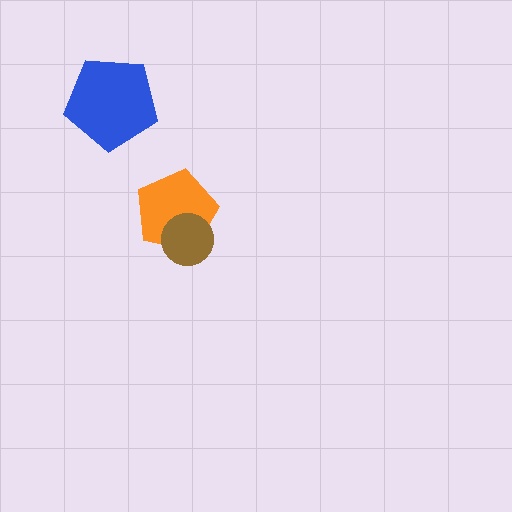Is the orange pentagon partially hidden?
Yes, it is partially covered by another shape.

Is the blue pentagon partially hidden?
No, no other shape covers it.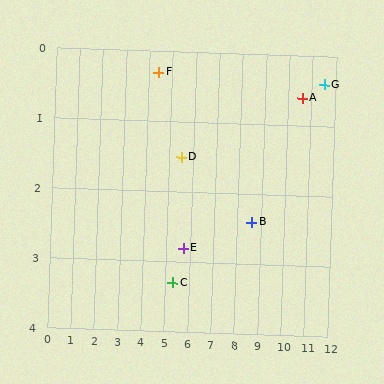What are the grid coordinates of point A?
Point A is at approximately (10.6, 0.6).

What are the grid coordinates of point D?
Point D is at approximately (5.5, 1.5).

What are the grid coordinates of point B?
Point B is at approximately (8.6, 2.4).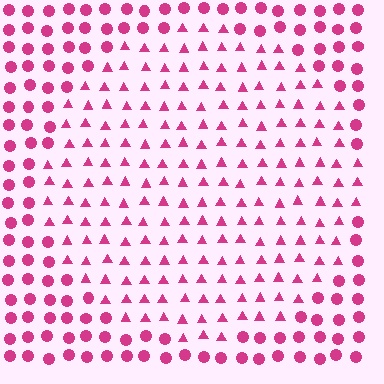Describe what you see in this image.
The image is filled with small magenta elements arranged in a uniform grid. A circle-shaped region contains triangles, while the surrounding area contains circles. The boundary is defined purely by the change in element shape.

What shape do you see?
I see a circle.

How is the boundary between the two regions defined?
The boundary is defined by a change in element shape: triangles inside vs. circles outside. All elements share the same color and spacing.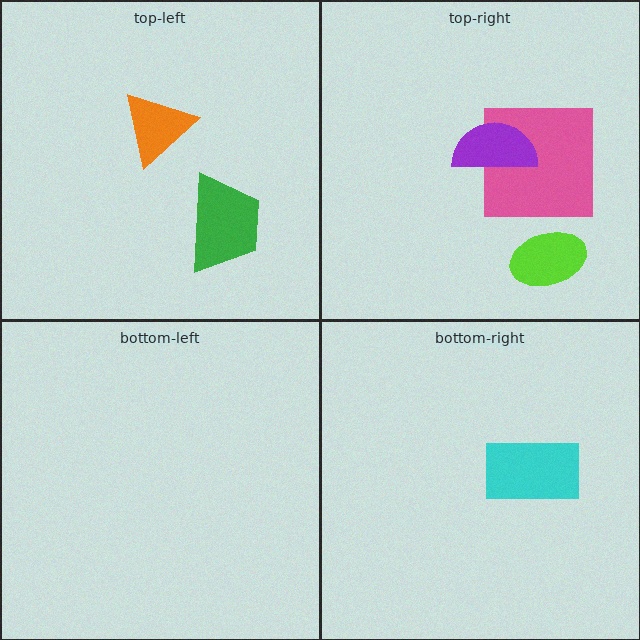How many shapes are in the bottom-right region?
1.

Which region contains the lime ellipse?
The top-right region.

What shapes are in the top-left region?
The green trapezoid, the orange triangle.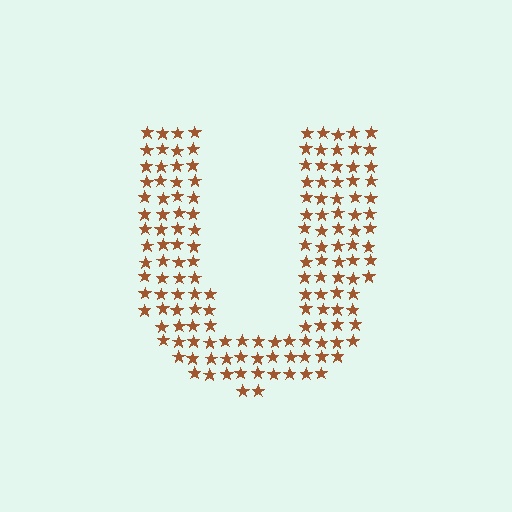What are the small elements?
The small elements are stars.